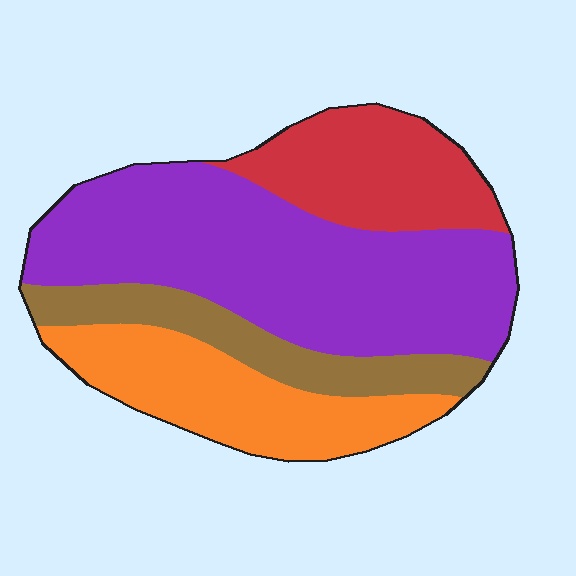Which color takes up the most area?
Purple, at roughly 45%.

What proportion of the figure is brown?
Brown takes up about one sixth (1/6) of the figure.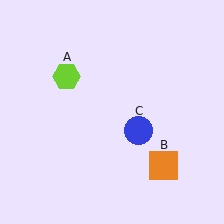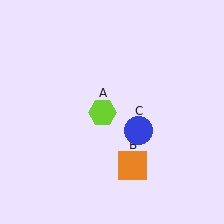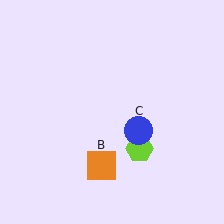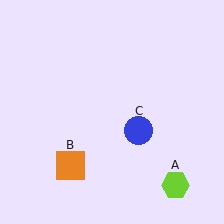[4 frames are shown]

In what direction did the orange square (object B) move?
The orange square (object B) moved left.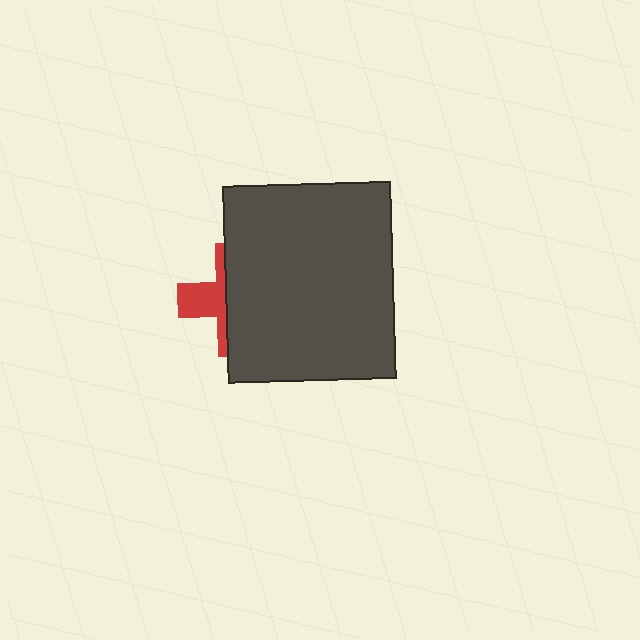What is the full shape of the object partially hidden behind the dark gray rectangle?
The partially hidden object is a red cross.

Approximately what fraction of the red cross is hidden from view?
Roughly 66% of the red cross is hidden behind the dark gray rectangle.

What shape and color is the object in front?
The object in front is a dark gray rectangle.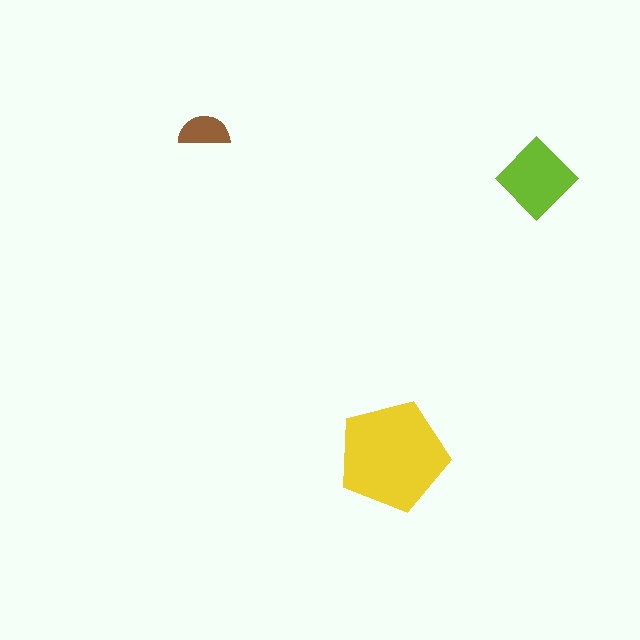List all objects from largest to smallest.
The yellow pentagon, the lime diamond, the brown semicircle.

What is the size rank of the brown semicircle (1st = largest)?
3rd.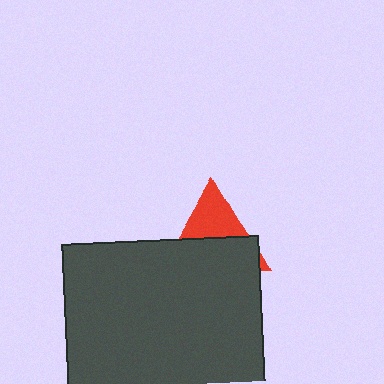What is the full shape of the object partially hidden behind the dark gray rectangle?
The partially hidden object is a red triangle.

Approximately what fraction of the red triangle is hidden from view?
Roughly 59% of the red triangle is hidden behind the dark gray rectangle.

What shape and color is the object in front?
The object in front is a dark gray rectangle.